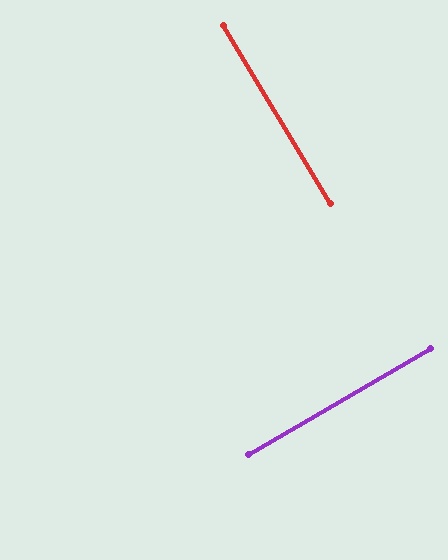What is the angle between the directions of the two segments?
Approximately 89 degrees.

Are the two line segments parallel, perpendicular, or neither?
Perpendicular — they meet at approximately 89°.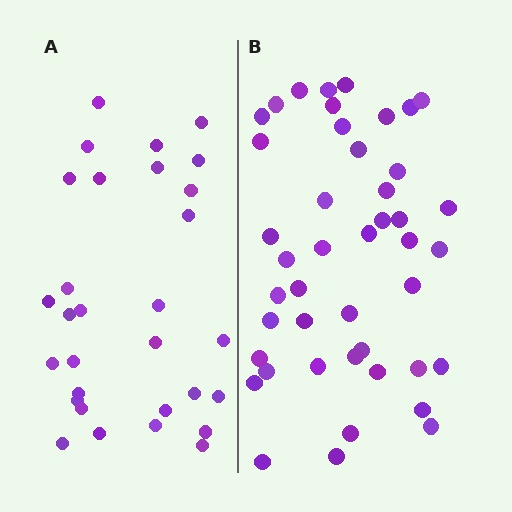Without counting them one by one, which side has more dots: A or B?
Region B (the right region) has more dots.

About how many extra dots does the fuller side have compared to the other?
Region B has approximately 15 more dots than region A.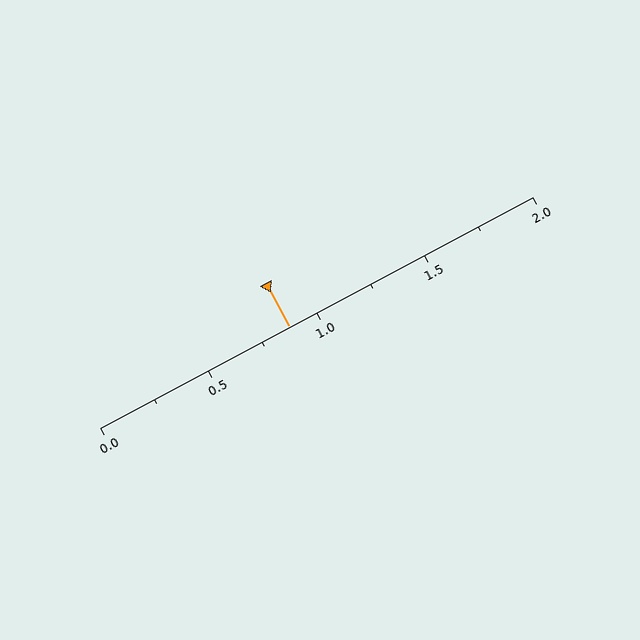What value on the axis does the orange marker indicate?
The marker indicates approximately 0.88.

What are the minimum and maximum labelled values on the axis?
The axis runs from 0.0 to 2.0.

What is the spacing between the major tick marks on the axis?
The major ticks are spaced 0.5 apart.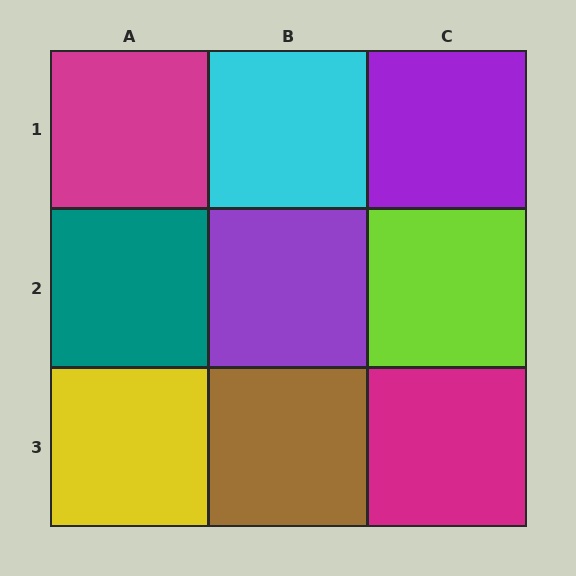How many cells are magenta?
2 cells are magenta.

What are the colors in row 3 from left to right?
Yellow, brown, magenta.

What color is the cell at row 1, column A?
Magenta.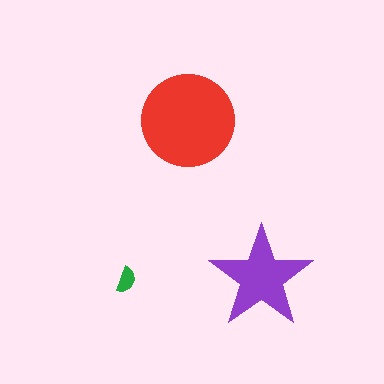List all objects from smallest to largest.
The green semicircle, the purple star, the red circle.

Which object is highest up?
The red circle is topmost.